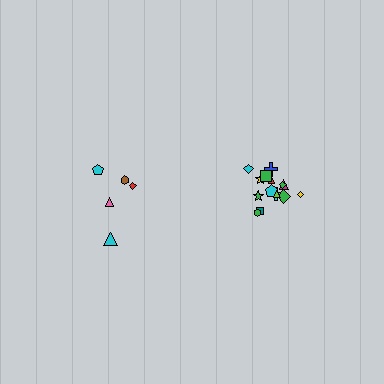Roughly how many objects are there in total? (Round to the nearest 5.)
Roughly 20 objects in total.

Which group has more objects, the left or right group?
The right group.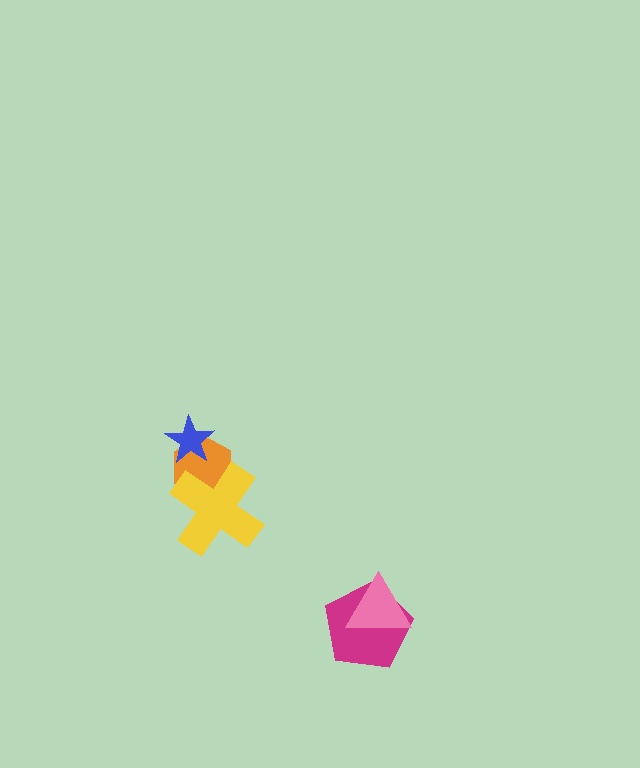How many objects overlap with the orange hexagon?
2 objects overlap with the orange hexagon.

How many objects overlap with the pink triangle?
1 object overlaps with the pink triangle.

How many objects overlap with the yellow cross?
1 object overlaps with the yellow cross.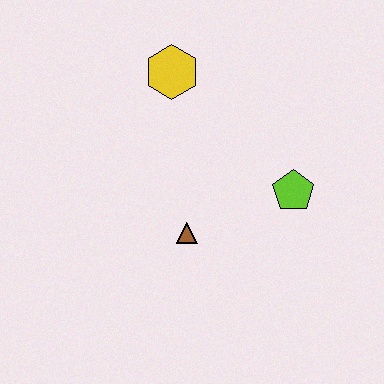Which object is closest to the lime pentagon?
The brown triangle is closest to the lime pentagon.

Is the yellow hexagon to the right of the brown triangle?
No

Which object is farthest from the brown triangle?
The yellow hexagon is farthest from the brown triangle.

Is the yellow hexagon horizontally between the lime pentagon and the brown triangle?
No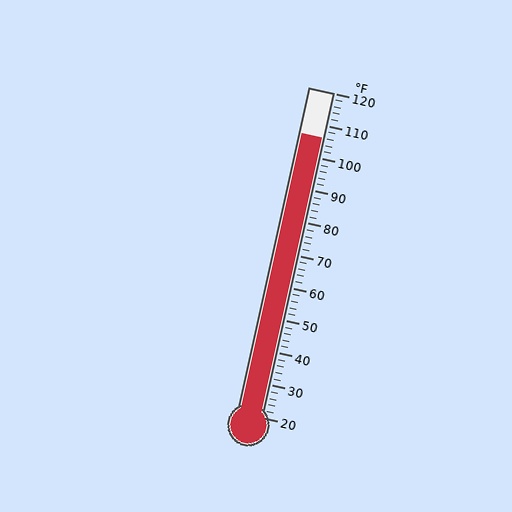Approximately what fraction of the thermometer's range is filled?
The thermometer is filled to approximately 85% of its range.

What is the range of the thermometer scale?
The thermometer scale ranges from 20°F to 120°F.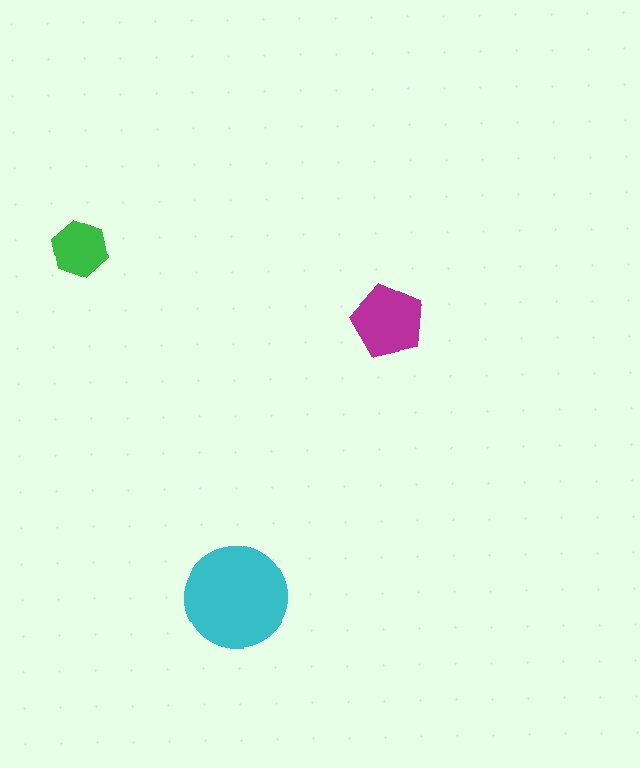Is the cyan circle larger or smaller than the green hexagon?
Larger.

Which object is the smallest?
The green hexagon.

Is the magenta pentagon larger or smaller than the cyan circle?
Smaller.